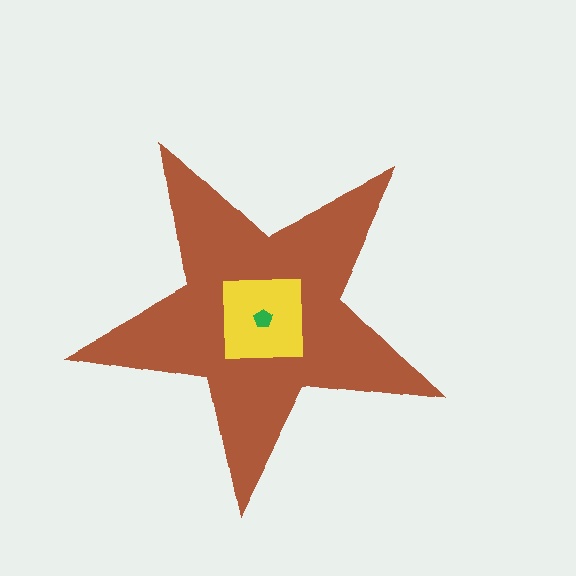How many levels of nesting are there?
3.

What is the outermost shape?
The brown star.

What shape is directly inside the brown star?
The yellow square.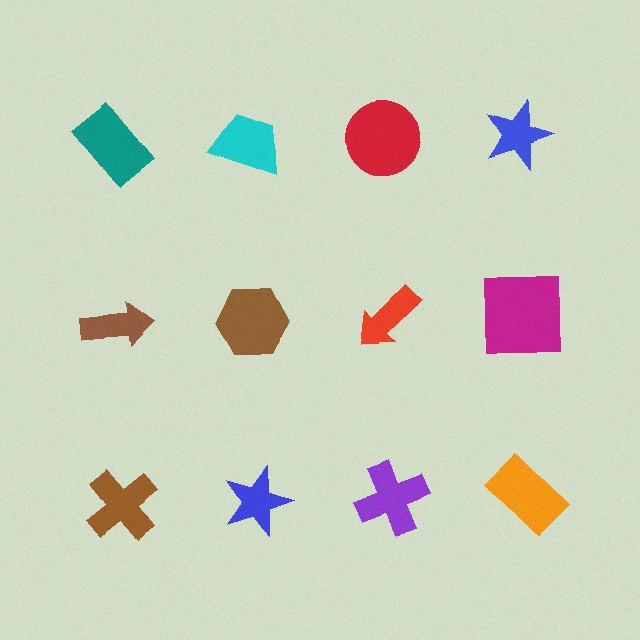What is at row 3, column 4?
An orange rectangle.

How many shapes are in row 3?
4 shapes.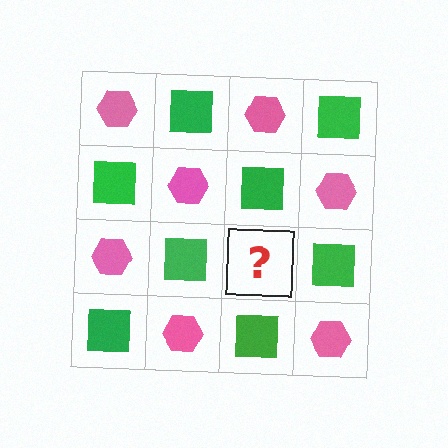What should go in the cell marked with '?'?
The missing cell should contain a pink hexagon.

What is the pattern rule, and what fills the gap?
The rule is that it alternates pink hexagon and green square in a checkerboard pattern. The gap should be filled with a pink hexagon.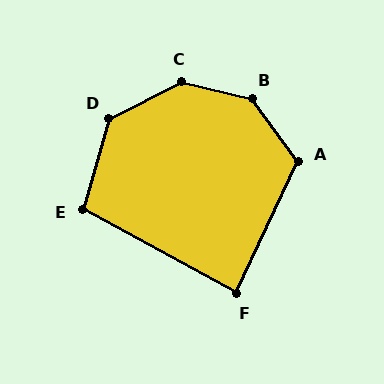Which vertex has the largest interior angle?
B, at approximately 140 degrees.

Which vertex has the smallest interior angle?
F, at approximately 86 degrees.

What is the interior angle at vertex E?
Approximately 102 degrees (obtuse).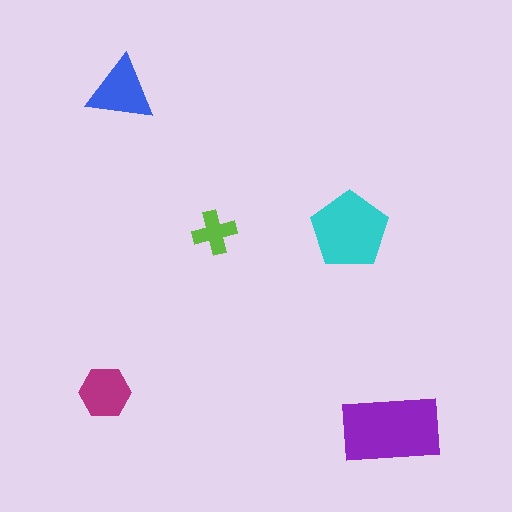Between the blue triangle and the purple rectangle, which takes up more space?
The purple rectangle.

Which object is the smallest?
The lime cross.